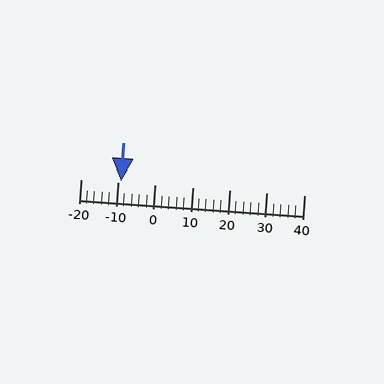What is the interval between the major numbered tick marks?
The major tick marks are spaced 10 units apart.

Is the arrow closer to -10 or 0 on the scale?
The arrow is closer to -10.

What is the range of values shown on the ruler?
The ruler shows values from -20 to 40.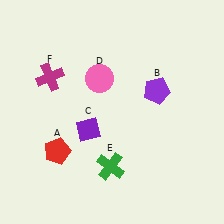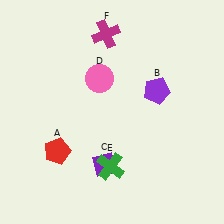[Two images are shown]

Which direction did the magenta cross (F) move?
The magenta cross (F) moved right.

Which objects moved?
The objects that moved are: the purple diamond (C), the magenta cross (F).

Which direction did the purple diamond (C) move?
The purple diamond (C) moved down.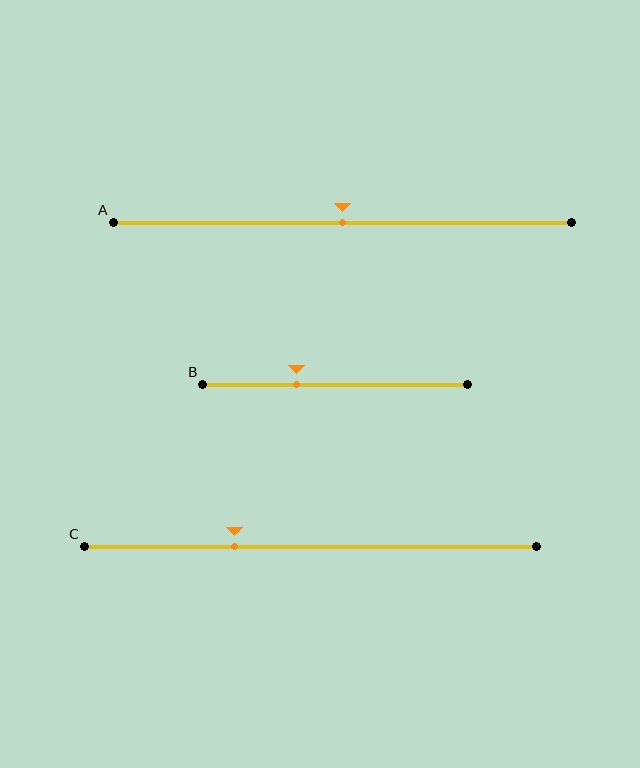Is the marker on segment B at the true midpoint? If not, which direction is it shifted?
No, the marker on segment B is shifted to the left by about 15% of the segment length.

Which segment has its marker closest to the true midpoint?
Segment A has its marker closest to the true midpoint.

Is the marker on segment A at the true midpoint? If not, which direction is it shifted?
Yes, the marker on segment A is at the true midpoint.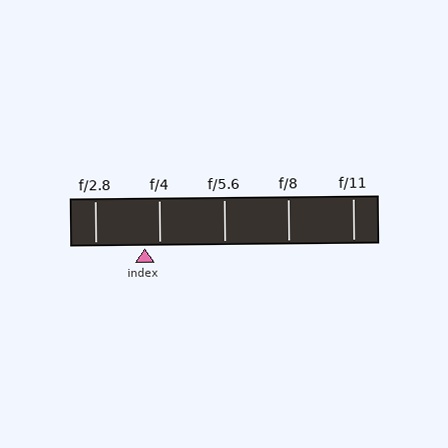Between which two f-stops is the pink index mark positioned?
The index mark is between f/2.8 and f/4.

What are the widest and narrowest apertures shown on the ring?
The widest aperture shown is f/2.8 and the narrowest is f/11.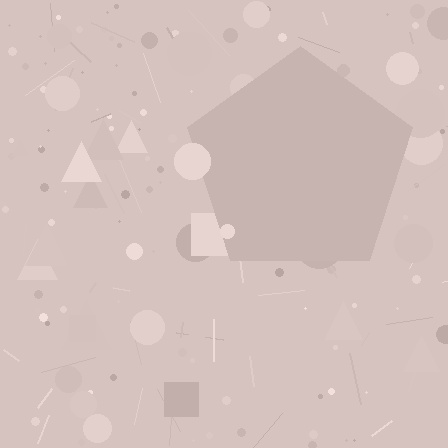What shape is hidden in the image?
A pentagon is hidden in the image.